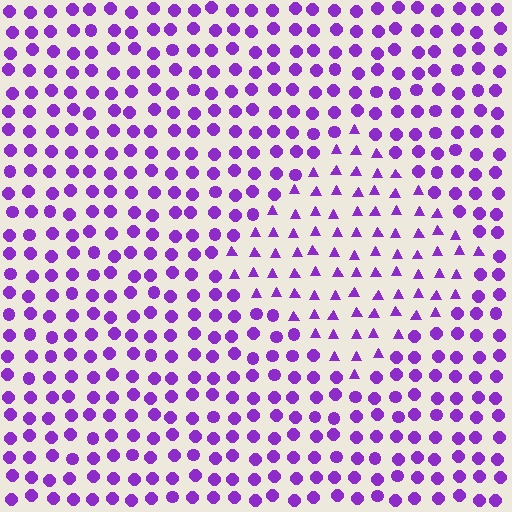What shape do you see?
I see a diamond.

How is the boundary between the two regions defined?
The boundary is defined by a change in element shape: triangles inside vs. circles outside. All elements share the same color and spacing.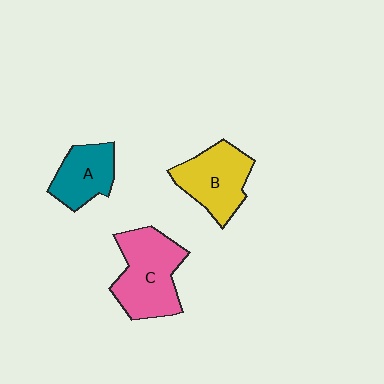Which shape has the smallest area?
Shape A (teal).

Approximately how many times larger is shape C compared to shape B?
Approximately 1.2 times.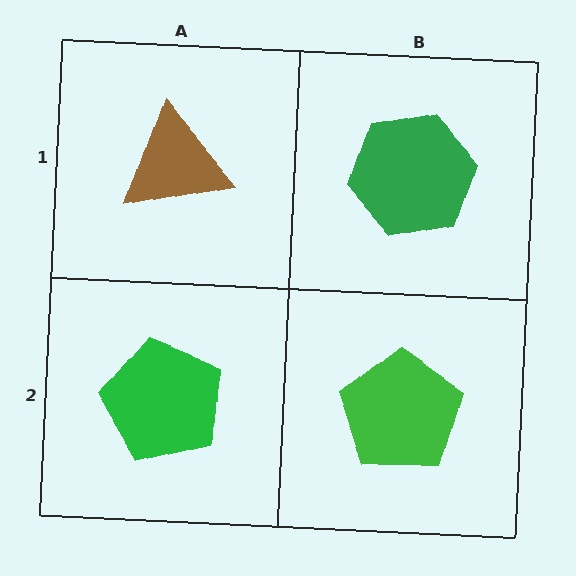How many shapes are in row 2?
2 shapes.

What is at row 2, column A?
A green pentagon.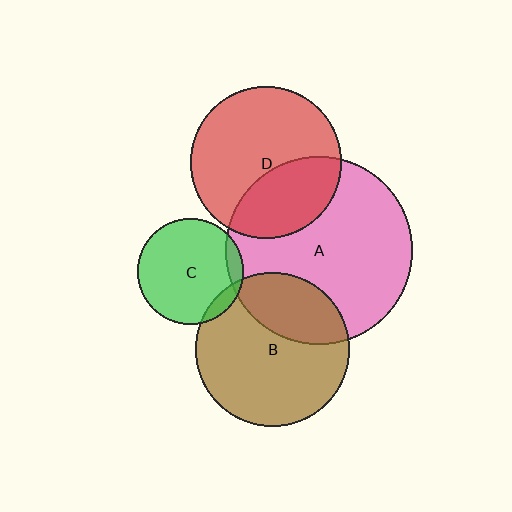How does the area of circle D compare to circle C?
Approximately 2.1 times.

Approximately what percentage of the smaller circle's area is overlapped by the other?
Approximately 35%.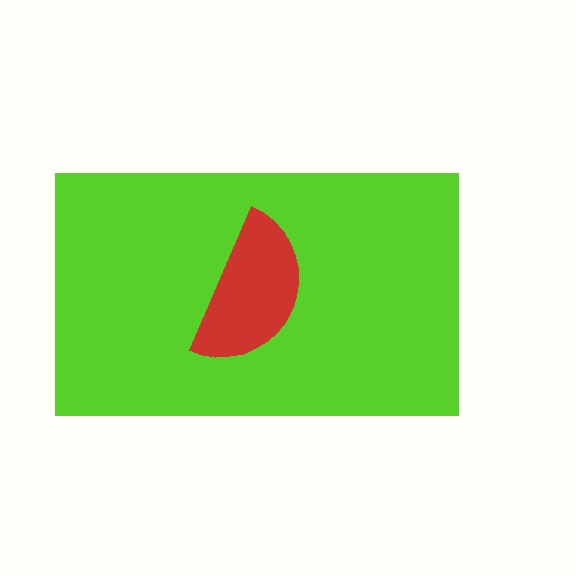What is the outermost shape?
The lime rectangle.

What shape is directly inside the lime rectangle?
The red semicircle.